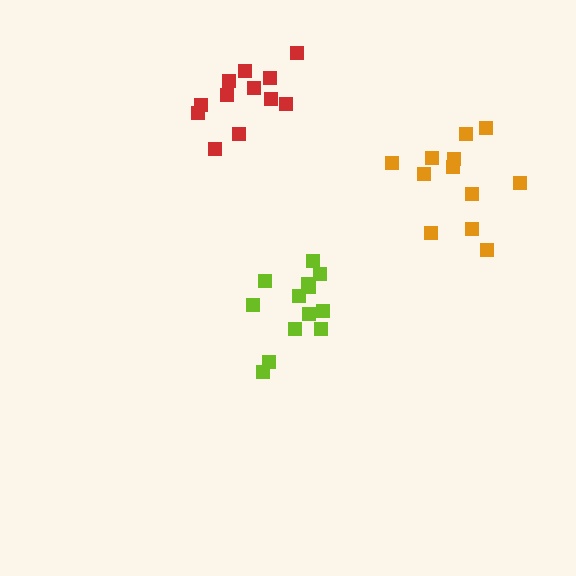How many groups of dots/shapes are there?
There are 3 groups.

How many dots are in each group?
Group 1: 13 dots, Group 2: 12 dots, Group 3: 12 dots (37 total).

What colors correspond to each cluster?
The clusters are colored: lime, red, orange.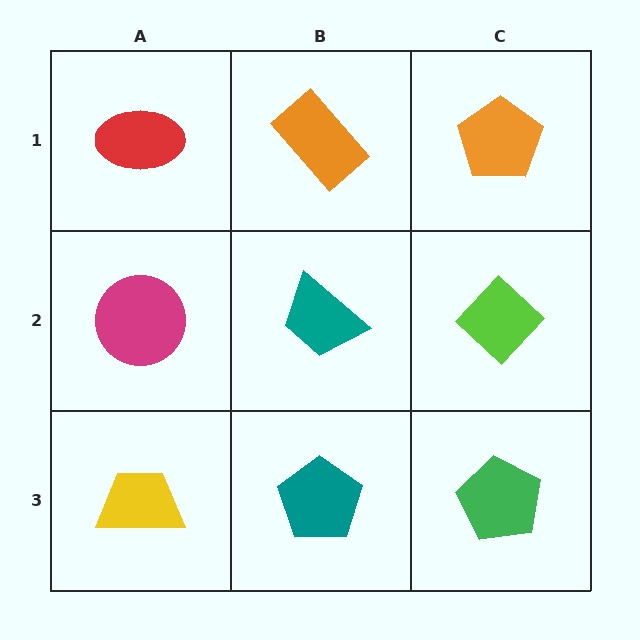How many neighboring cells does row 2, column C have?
3.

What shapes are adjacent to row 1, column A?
A magenta circle (row 2, column A), an orange rectangle (row 1, column B).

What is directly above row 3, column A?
A magenta circle.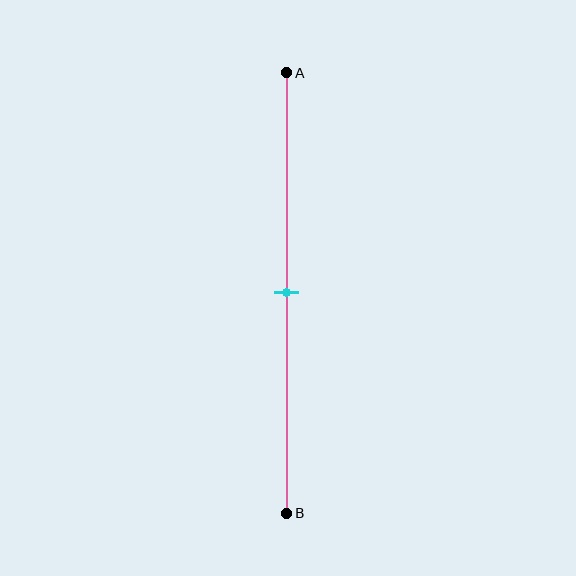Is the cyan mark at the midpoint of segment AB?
Yes, the mark is approximately at the midpoint.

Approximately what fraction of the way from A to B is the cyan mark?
The cyan mark is approximately 50% of the way from A to B.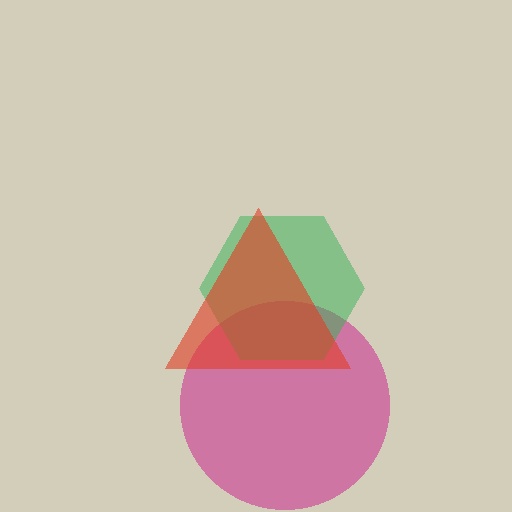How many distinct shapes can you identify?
There are 3 distinct shapes: a magenta circle, a green hexagon, a red triangle.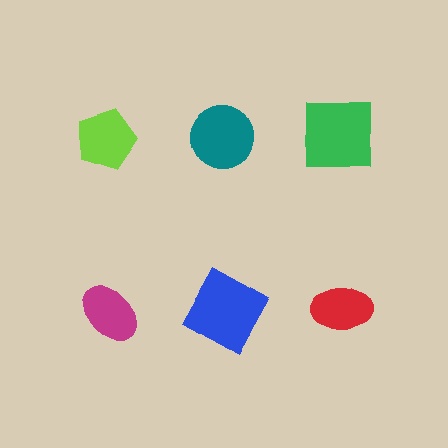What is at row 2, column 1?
A magenta ellipse.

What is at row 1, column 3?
A green square.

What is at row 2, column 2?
A blue square.